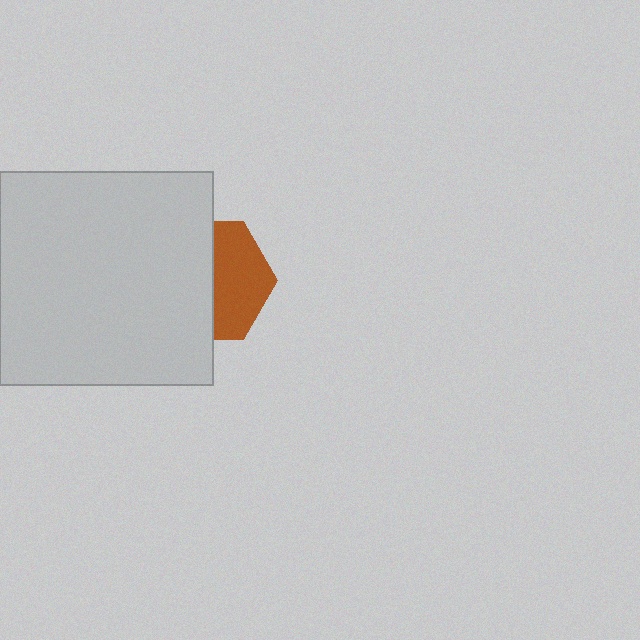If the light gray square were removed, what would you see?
You would see the complete brown hexagon.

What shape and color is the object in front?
The object in front is a light gray square.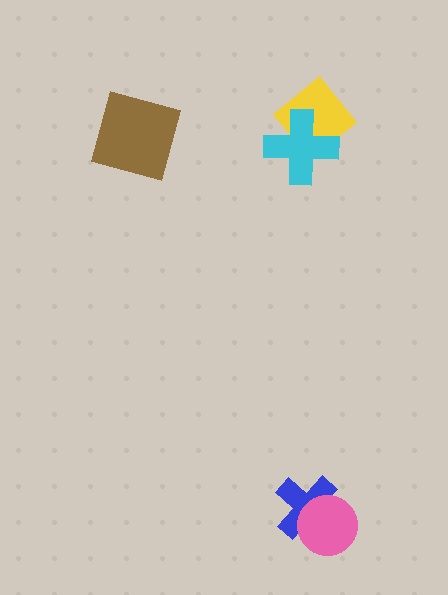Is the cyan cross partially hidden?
No, no other shape covers it.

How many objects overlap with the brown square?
0 objects overlap with the brown square.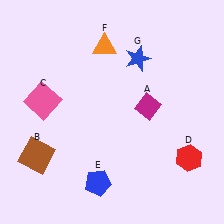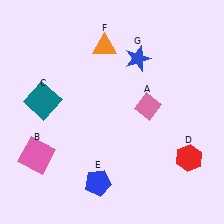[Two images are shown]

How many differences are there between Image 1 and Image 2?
There are 3 differences between the two images.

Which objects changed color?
A changed from magenta to pink. B changed from brown to pink. C changed from pink to teal.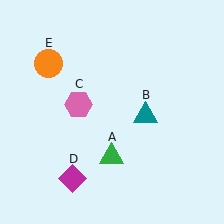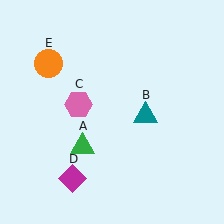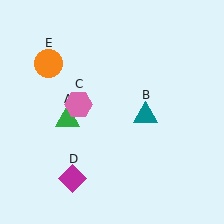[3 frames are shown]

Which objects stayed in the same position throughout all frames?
Teal triangle (object B) and pink hexagon (object C) and magenta diamond (object D) and orange circle (object E) remained stationary.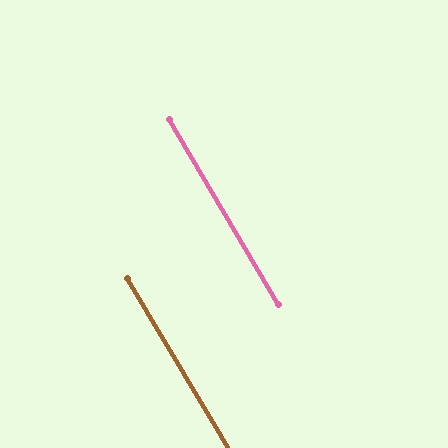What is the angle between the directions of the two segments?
Approximately 0 degrees.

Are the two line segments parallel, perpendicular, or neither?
Parallel — their directions differ by only 0.5°.